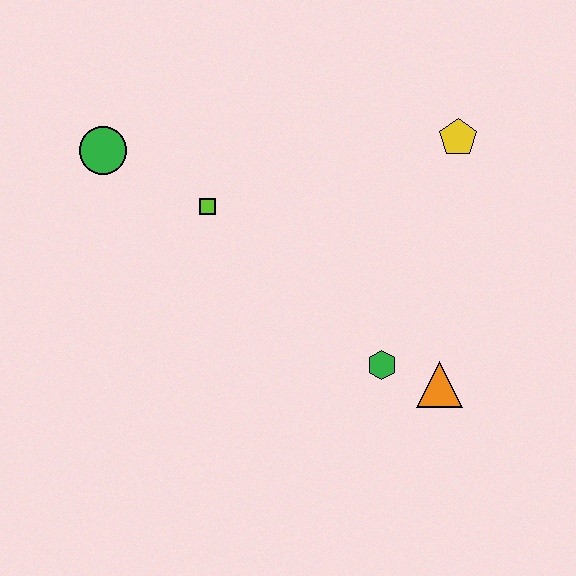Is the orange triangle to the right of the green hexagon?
Yes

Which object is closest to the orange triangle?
The green hexagon is closest to the orange triangle.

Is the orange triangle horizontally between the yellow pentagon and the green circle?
Yes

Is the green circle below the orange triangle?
No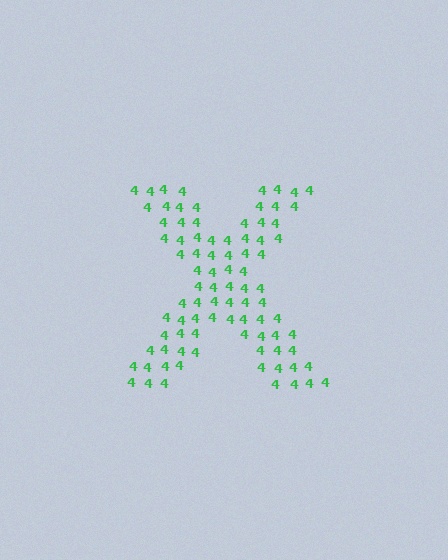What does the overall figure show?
The overall figure shows the letter X.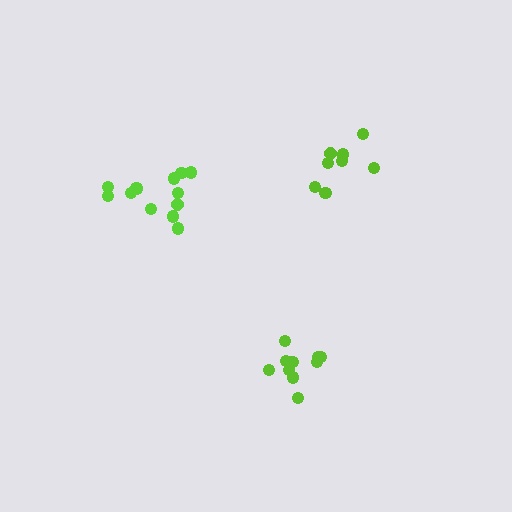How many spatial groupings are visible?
There are 3 spatial groupings.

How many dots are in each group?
Group 1: 13 dots, Group 2: 10 dots, Group 3: 8 dots (31 total).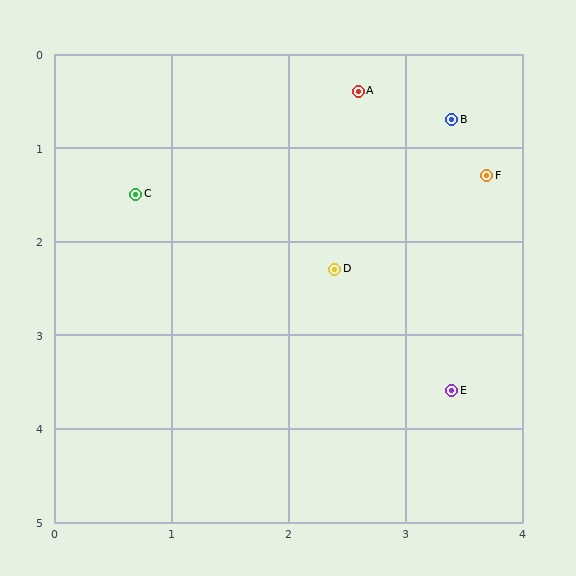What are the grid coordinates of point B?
Point B is at approximately (3.4, 0.7).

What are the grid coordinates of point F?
Point F is at approximately (3.7, 1.3).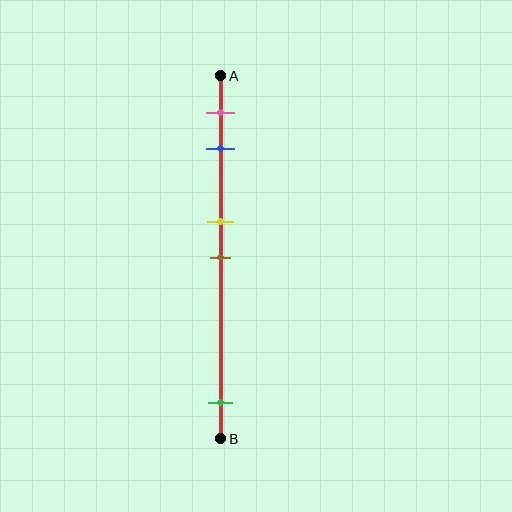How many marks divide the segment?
There are 5 marks dividing the segment.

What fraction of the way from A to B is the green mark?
The green mark is approximately 90% (0.9) of the way from A to B.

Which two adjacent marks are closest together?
The yellow and brown marks are the closest adjacent pair.